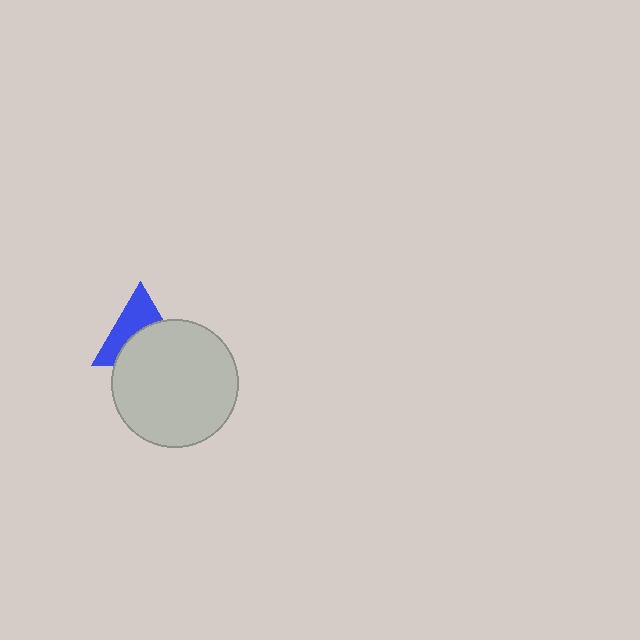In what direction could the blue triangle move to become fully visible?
The blue triangle could move up. That would shift it out from behind the light gray circle entirely.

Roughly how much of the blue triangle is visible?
About half of it is visible (roughly 48%).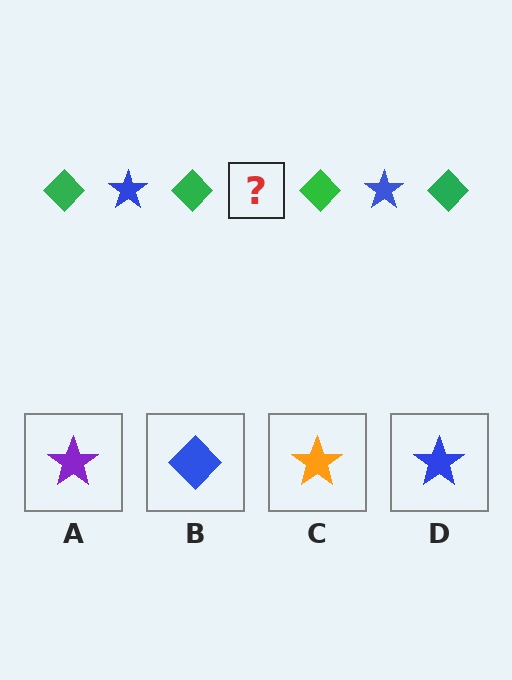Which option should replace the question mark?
Option D.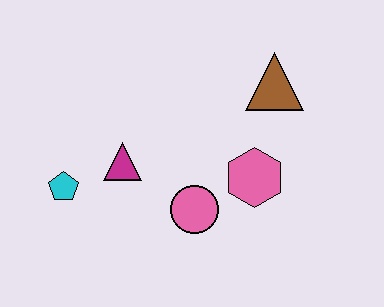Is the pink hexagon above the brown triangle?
No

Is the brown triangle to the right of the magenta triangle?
Yes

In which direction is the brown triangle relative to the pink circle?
The brown triangle is above the pink circle.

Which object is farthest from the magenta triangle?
The brown triangle is farthest from the magenta triangle.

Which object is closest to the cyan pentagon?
The magenta triangle is closest to the cyan pentagon.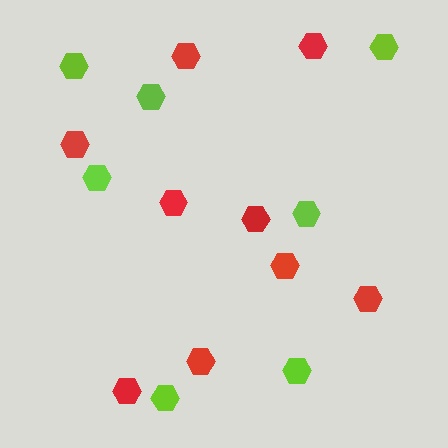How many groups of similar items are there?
There are 2 groups: one group of red hexagons (9) and one group of lime hexagons (7).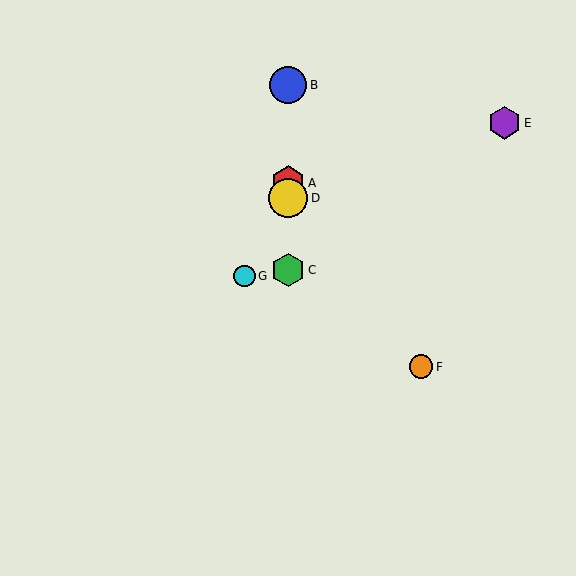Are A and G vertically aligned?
No, A is at x≈288 and G is at x≈245.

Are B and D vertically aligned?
Yes, both are at x≈288.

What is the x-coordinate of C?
Object C is at x≈288.